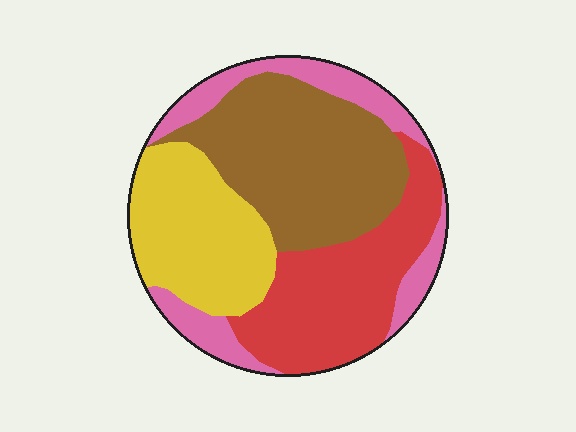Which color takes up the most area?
Brown, at roughly 30%.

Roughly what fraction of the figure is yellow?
Yellow takes up about one quarter (1/4) of the figure.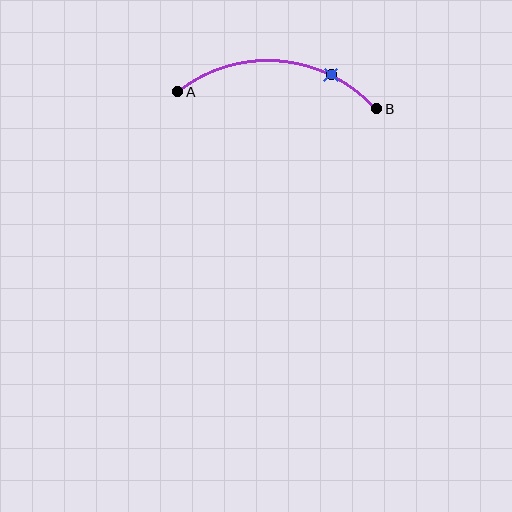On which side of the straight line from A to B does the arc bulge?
The arc bulges above the straight line connecting A and B.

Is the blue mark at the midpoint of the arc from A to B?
No. The blue mark lies on the arc but is closer to endpoint B. The arc midpoint would be at the point on the curve equidistant along the arc from both A and B.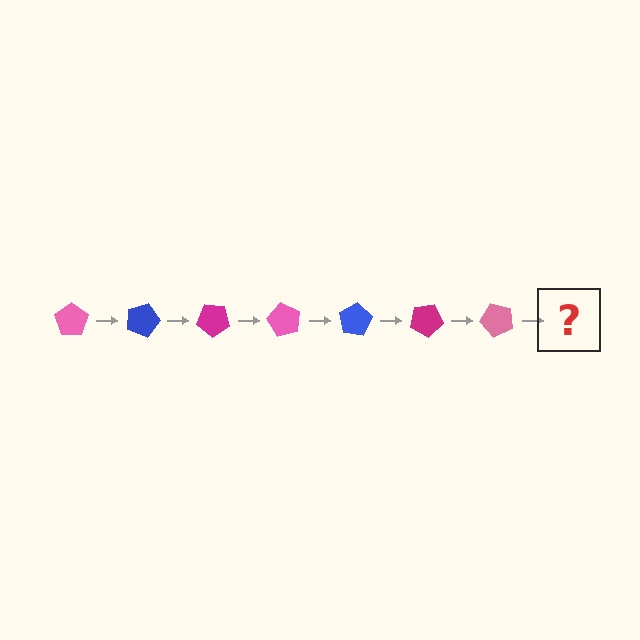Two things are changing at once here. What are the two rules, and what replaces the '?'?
The two rules are that it rotates 20 degrees each step and the color cycles through pink, blue, and magenta. The '?' should be a blue pentagon, rotated 140 degrees from the start.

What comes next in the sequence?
The next element should be a blue pentagon, rotated 140 degrees from the start.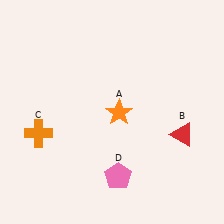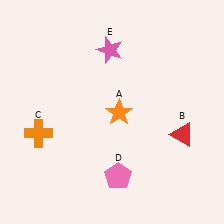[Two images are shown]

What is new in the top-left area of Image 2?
A pink star (E) was added in the top-left area of Image 2.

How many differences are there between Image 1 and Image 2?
There is 1 difference between the two images.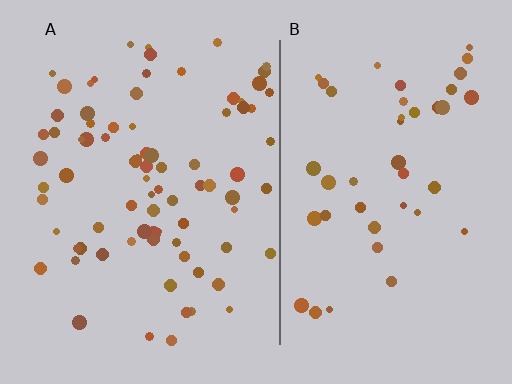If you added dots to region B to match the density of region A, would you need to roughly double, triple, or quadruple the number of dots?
Approximately double.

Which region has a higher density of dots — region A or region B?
A (the left).